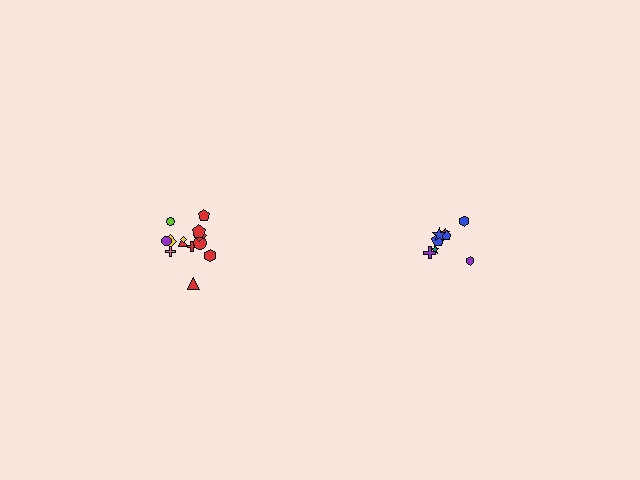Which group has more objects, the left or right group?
The left group.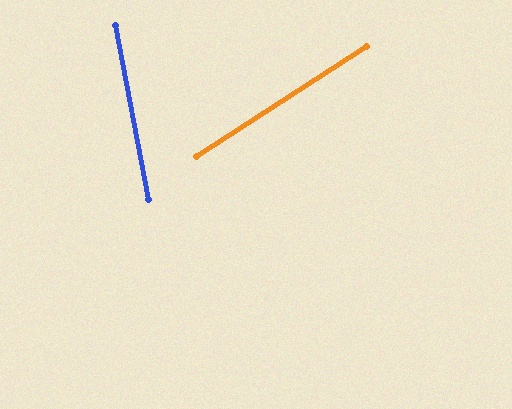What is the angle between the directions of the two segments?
Approximately 68 degrees.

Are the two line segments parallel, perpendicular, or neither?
Neither parallel nor perpendicular — they differ by about 68°.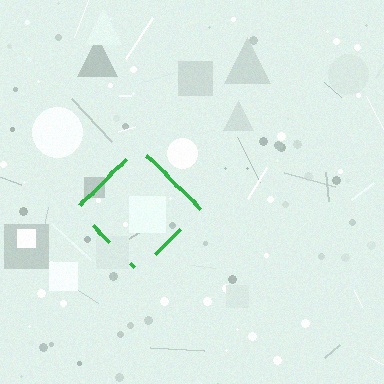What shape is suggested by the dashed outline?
The dashed outline suggests a diamond.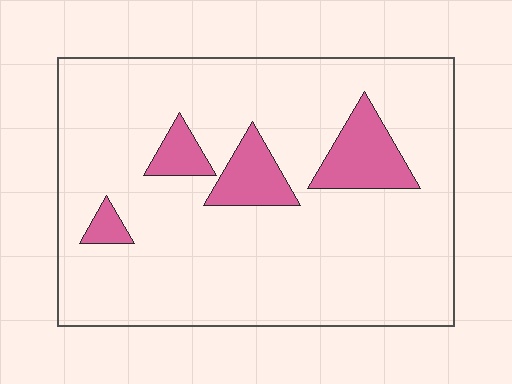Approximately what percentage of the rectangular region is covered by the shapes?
Approximately 15%.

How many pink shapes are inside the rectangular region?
4.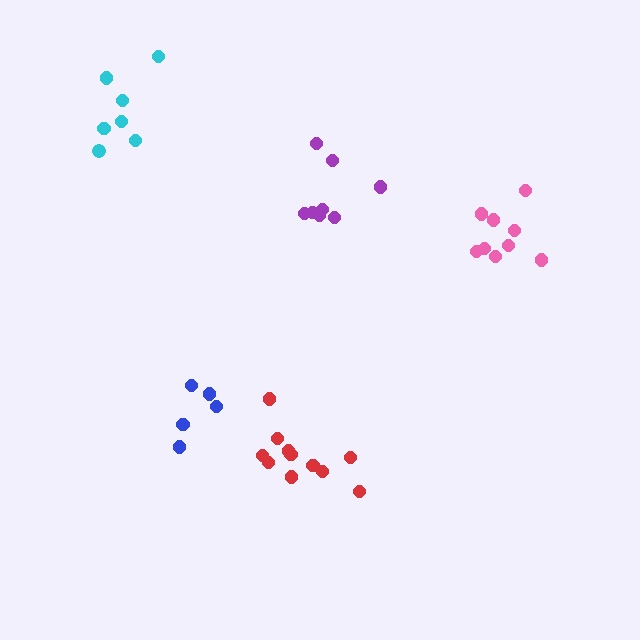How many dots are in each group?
Group 1: 8 dots, Group 2: 11 dots, Group 3: 9 dots, Group 4: 5 dots, Group 5: 7 dots (40 total).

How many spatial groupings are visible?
There are 5 spatial groupings.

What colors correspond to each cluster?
The clusters are colored: purple, red, pink, blue, cyan.